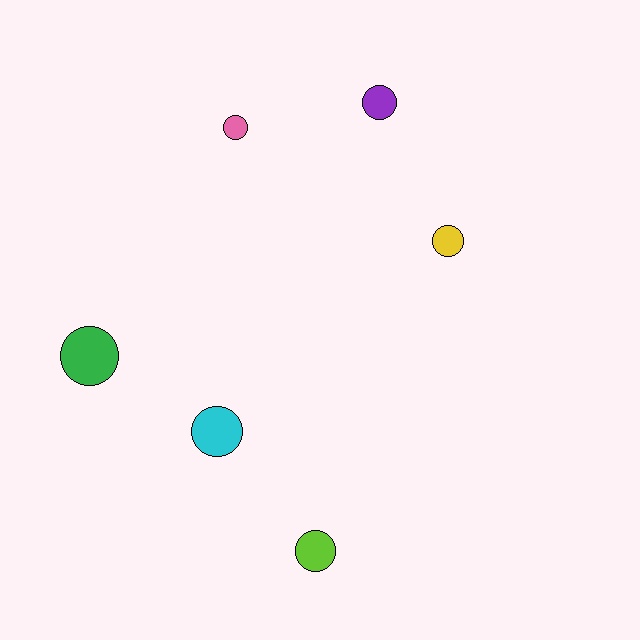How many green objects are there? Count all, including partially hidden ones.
There is 1 green object.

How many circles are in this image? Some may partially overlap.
There are 6 circles.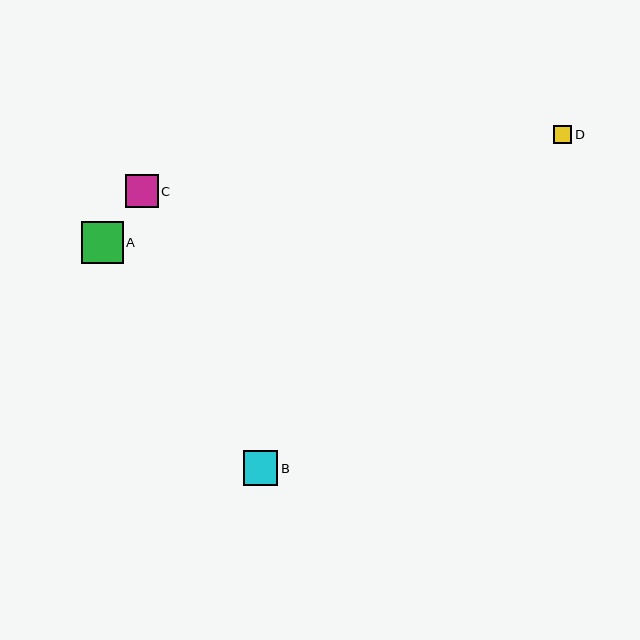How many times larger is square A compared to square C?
Square A is approximately 1.3 times the size of square C.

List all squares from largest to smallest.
From largest to smallest: A, B, C, D.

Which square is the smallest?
Square D is the smallest with a size of approximately 18 pixels.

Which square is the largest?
Square A is the largest with a size of approximately 42 pixels.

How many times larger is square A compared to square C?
Square A is approximately 1.3 times the size of square C.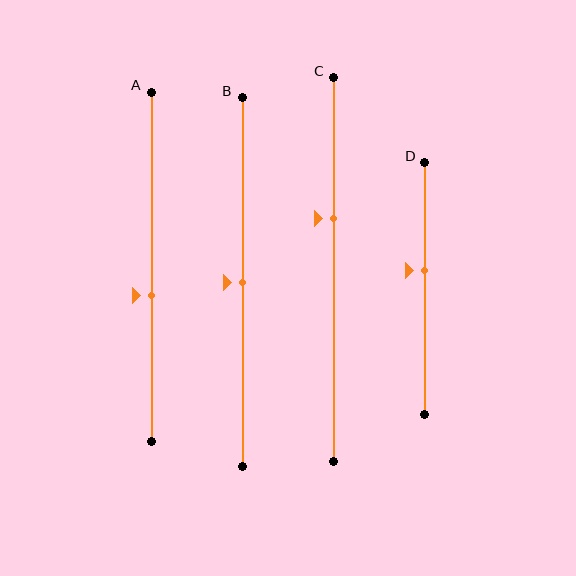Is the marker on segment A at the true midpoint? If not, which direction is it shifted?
No, the marker on segment A is shifted downward by about 8% of the segment length.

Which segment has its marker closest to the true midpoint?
Segment B has its marker closest to the true midpoint.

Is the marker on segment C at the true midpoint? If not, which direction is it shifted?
No, the marker on segment C is shifted upward by about 13% of the segment length.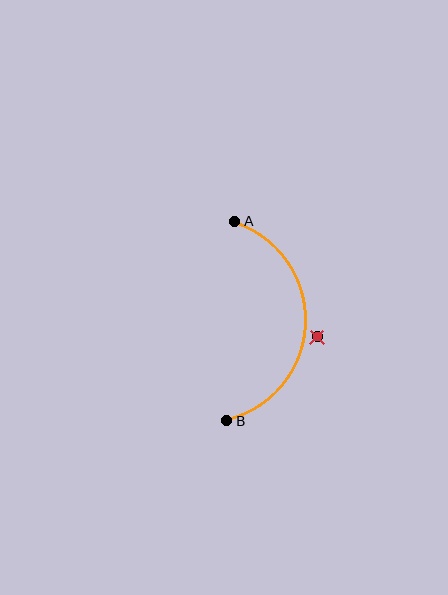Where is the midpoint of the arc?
The arc midpoint is the point on the curve farthest from the straight line joining A and B. It sits to the right of that line.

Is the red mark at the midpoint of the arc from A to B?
No — the red mark does not lie on the arc at all. It sits slightly outside the curve.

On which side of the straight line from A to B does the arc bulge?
The arc bulges to the right of the straight line connecting A and B.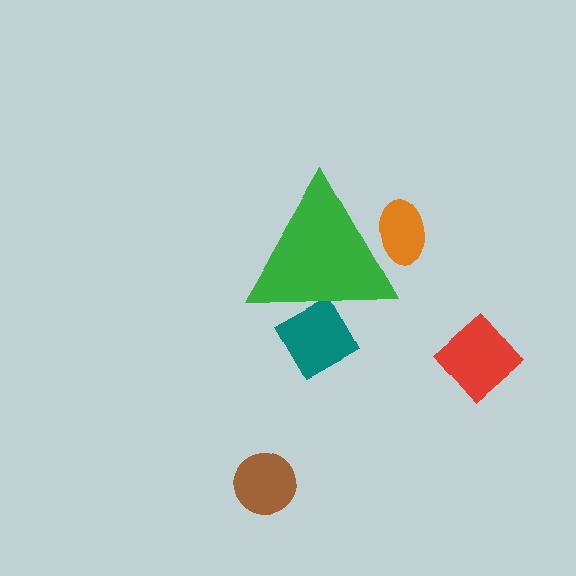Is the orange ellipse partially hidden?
Yes, the orange ellipse is partially hidden behind the green triangle.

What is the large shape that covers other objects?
A green triangle.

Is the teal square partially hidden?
Yes, the teal square is partially hidden behind the green triangle.